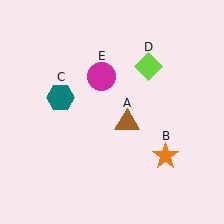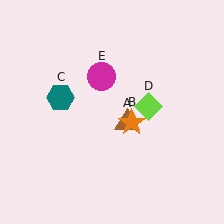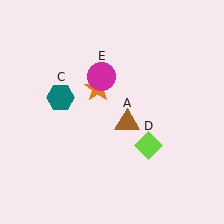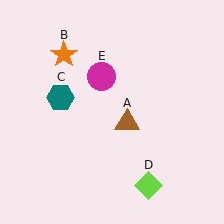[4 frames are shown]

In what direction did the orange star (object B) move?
The orange star (object B) moved up and to the left.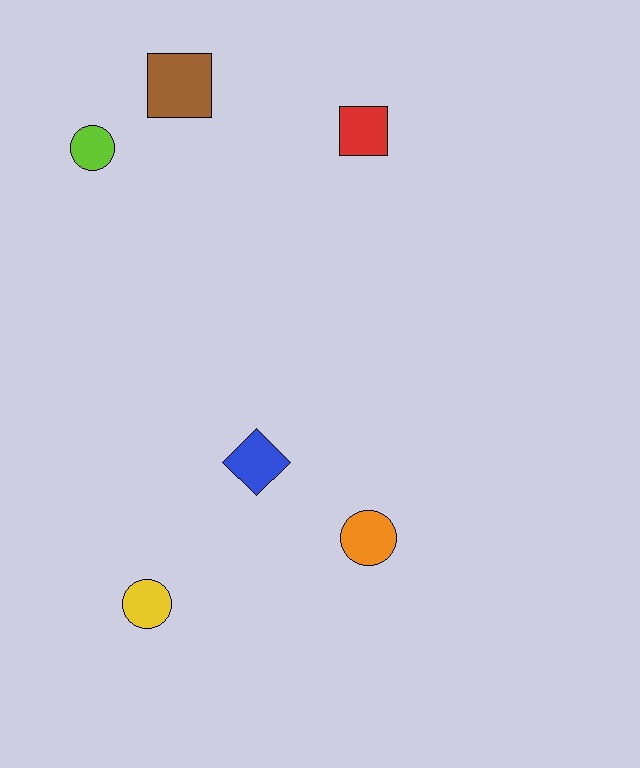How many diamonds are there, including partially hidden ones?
There is 1 diamond.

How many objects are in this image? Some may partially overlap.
There are 6 objects.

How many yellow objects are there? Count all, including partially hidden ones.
There is 1 yellow object.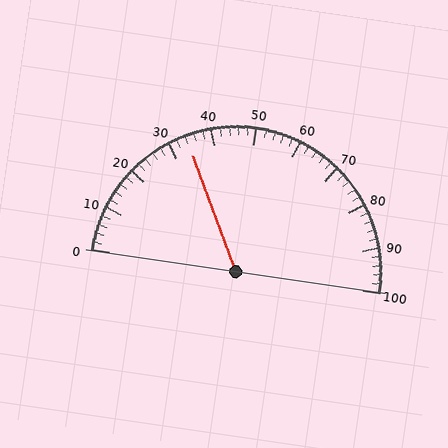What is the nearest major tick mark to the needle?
The nearest major tick mark is 30.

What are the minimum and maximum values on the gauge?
The gauge ranges from 0 to 100.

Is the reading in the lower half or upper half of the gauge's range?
The reading is in the lower half of the range (0 to 100).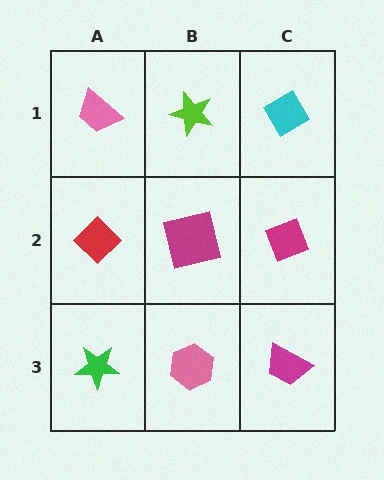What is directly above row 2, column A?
A pink trapezoid.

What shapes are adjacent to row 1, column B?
A magenta square (row 2, column B), a pink trapezoid (row 1, column A), a cyan diamond (row 1, column C).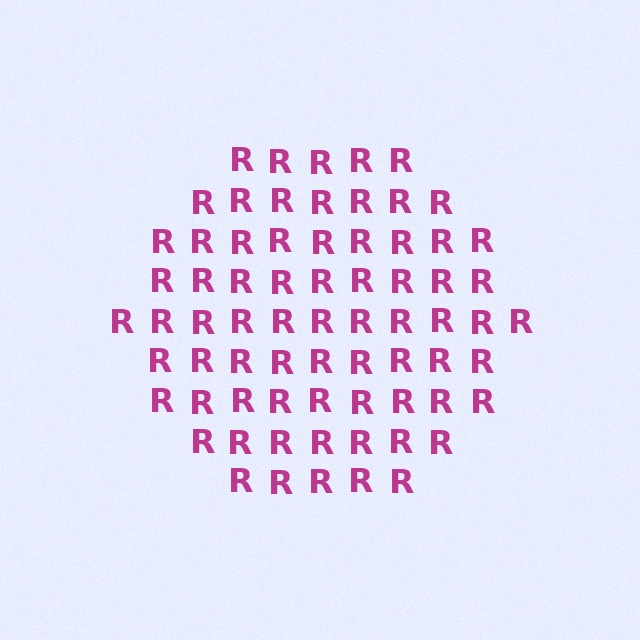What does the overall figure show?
The overall figure shows a hexagon.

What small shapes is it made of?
It is made of small letter R's.